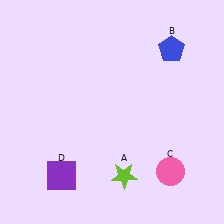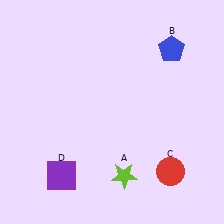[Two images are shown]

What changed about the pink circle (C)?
In Image 1, C is pink. In Image 2, it changed to red.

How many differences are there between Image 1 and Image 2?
There is 1 difference between the two images.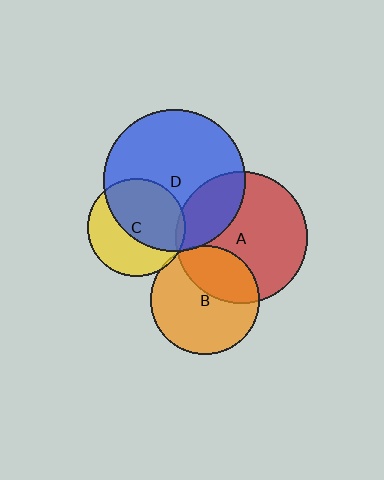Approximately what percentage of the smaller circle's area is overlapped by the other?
Approximately 5%.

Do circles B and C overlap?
Yes.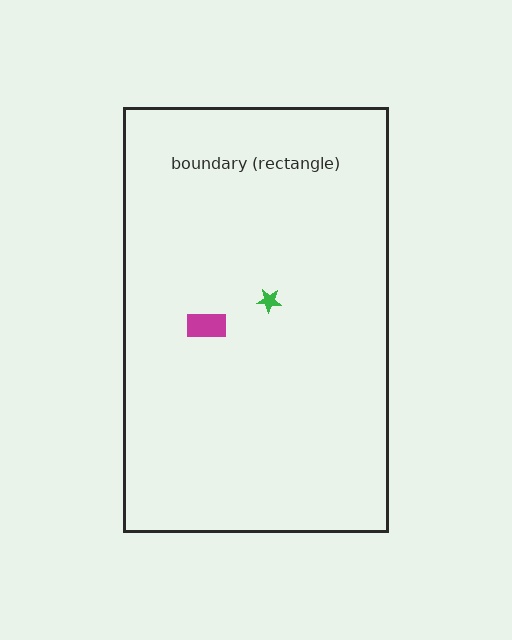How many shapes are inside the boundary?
2 inside, 0 outside.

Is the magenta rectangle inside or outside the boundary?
Inside.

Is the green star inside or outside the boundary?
Inside.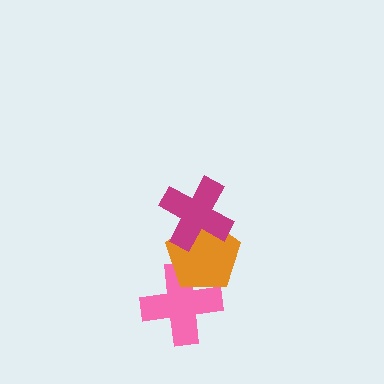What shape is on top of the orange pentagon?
The magenta cross is on top of the orange pentagon.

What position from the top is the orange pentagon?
The orange pentagon is 2nd from the top.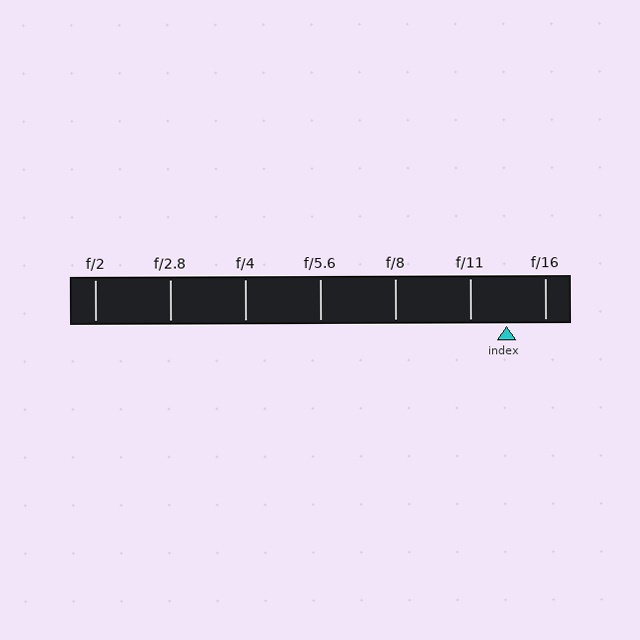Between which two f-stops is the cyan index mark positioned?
The index mark is between f/11 and f/16.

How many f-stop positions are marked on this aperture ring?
There are 7 f-stop positions marked.